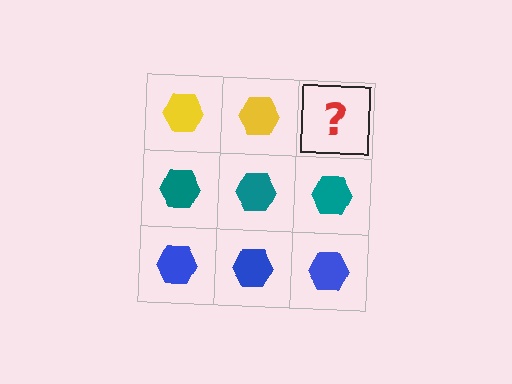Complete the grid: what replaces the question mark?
The question mark should be replaced with a yellow hexagon.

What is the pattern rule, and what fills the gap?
The rule is that each row has a consistent color. The gap should be filled with a yellow hexagon.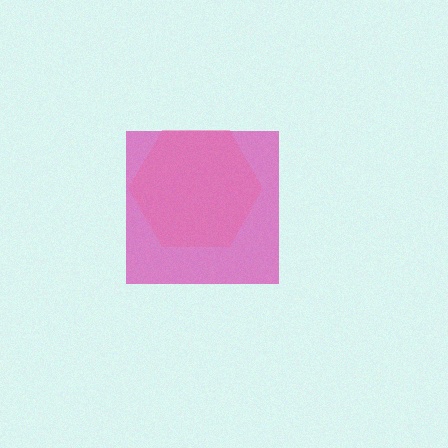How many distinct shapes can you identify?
There are 2 distinct shapes: a magenta square, a pink hexagon.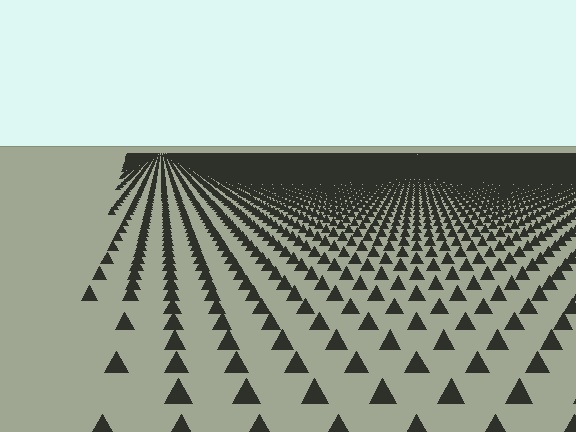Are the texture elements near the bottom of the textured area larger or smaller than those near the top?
Larger. Near the bottom, elements are closer to the viewer and appear at a bigger on-screen size.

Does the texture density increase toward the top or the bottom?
Density increases toward the top.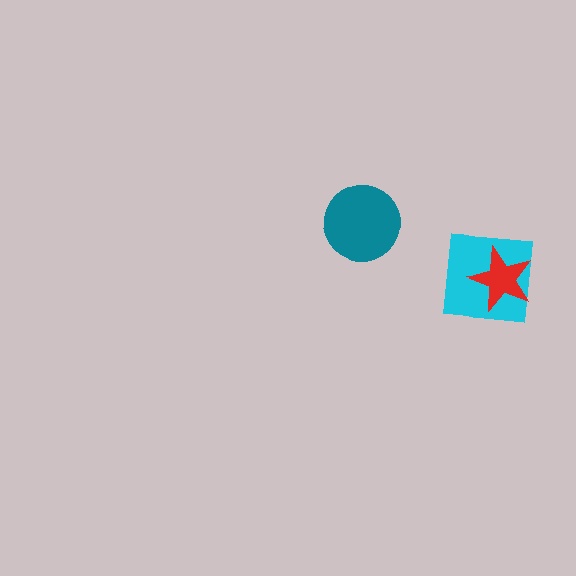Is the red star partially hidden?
No, no other shape covers it.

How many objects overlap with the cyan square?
1 object overlaps with the cyan square.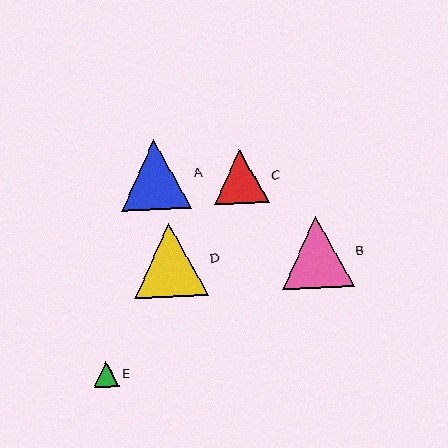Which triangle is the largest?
Triangle D is the largest with a size of approximately 74 pixels.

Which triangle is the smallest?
Triangle E is the smallest with a size of approximately 26 pixels.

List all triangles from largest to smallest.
From largest to smallest: D, B, A, C, E.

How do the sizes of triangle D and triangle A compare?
Triangle D and triangle A are approximately the same size.